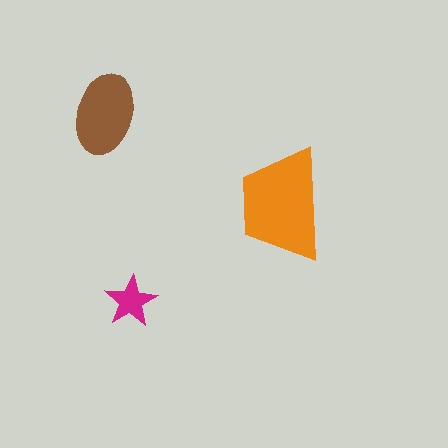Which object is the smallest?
The magenta star.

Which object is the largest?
The orange trapezoid.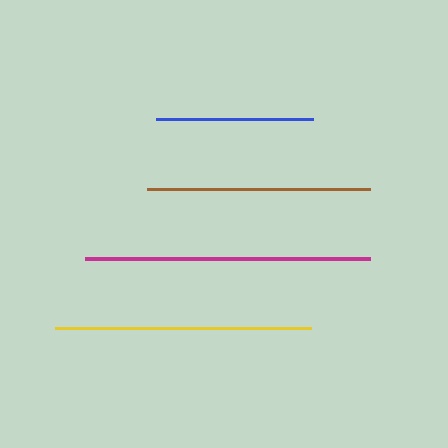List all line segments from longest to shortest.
From longest to shortest: magenta, yellow, brown, blue.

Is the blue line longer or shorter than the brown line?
The brown line is longer than the blue line.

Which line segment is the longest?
The magenta line is the longest at approximately 285 pixels.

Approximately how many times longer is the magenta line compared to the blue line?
The magenta line is approximately 1.8 times the length of the blue line.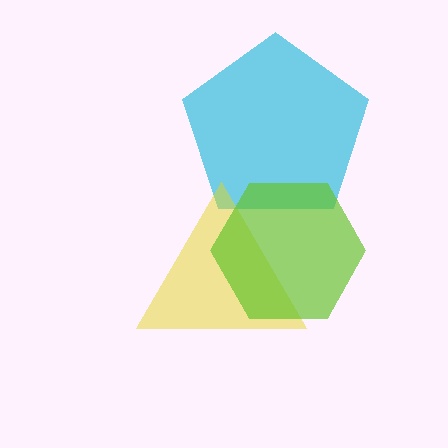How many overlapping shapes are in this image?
There are 3 overlapping shapes in the image.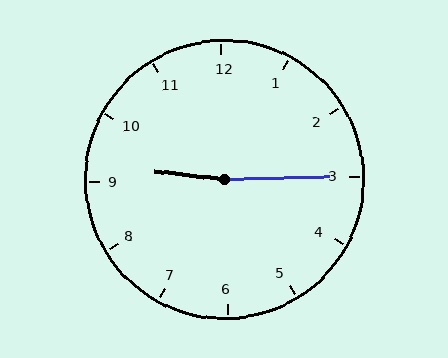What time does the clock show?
9:15.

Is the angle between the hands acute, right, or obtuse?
It is obtuse.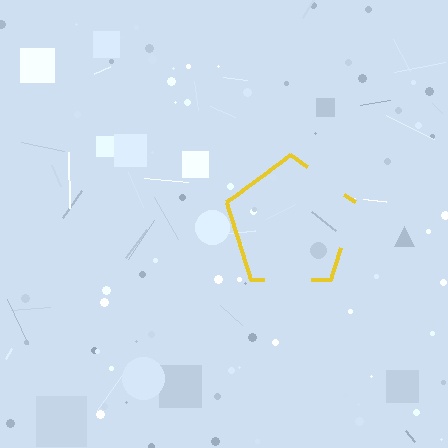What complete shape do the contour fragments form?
The contour fragments form a pentagon.